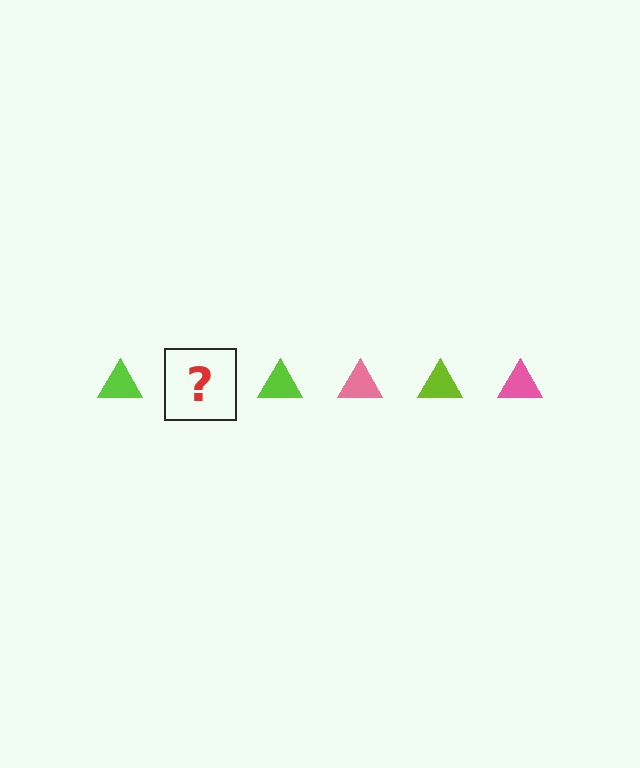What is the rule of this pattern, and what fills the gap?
The rule is that the pattern cycles through lime, pink triangles. The gap should be filled with a pink triangle.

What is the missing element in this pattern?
The missing element is a pink triangle.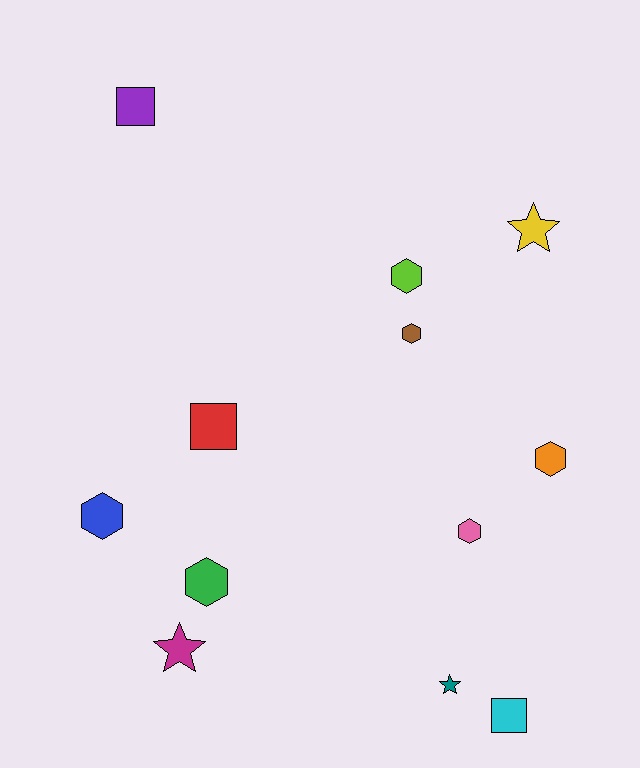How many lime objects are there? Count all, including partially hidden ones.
There is 1 lime object.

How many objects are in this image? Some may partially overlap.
There are 12 objects.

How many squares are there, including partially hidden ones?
There are 3 squares.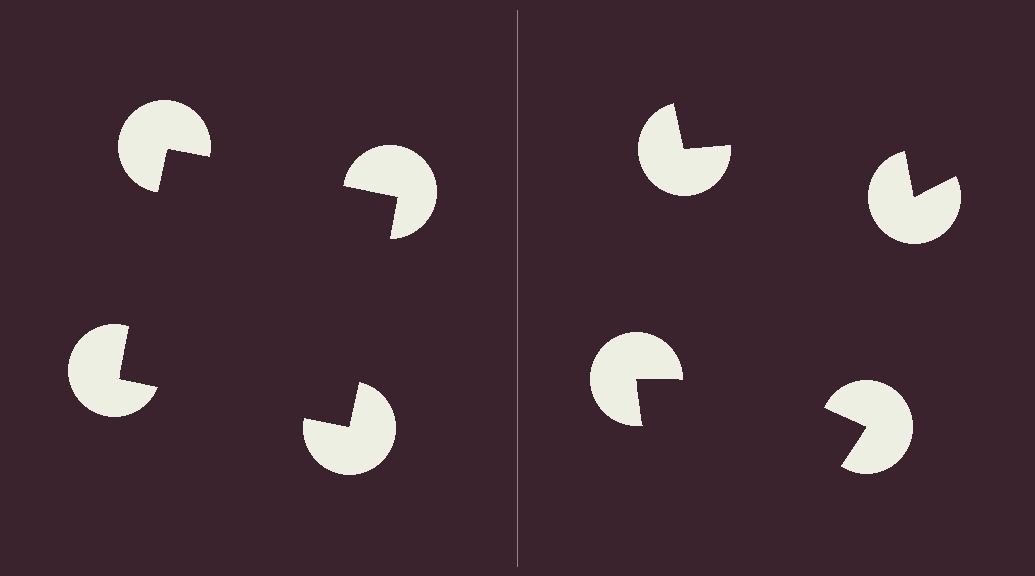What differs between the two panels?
The pac-man discs are positioned identically on both sides; only the wedge orientations differ. On the left they align to a square; on the right they are misaligned.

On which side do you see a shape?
An illusory square appears on the left side. On the right side the wedge cuts are rotated, so no coherent shape forms.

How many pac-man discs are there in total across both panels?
8 — 4 on each side.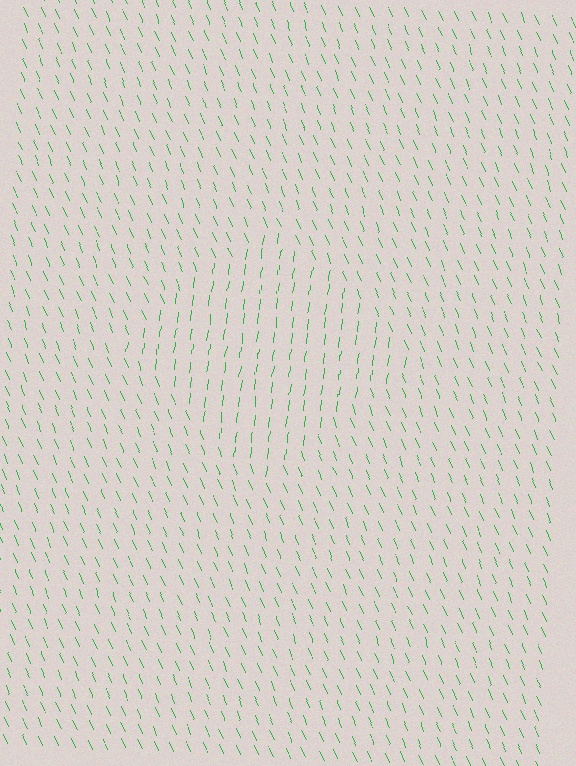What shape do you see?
I see a diamond.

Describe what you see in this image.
The image is filled with small green line segments. A diamond region in the image has lines oriented differently from the surrounding lines, creating a visible texture boundary.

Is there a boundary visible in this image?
Yes, there is a texture boundary formed by a change in line orientation.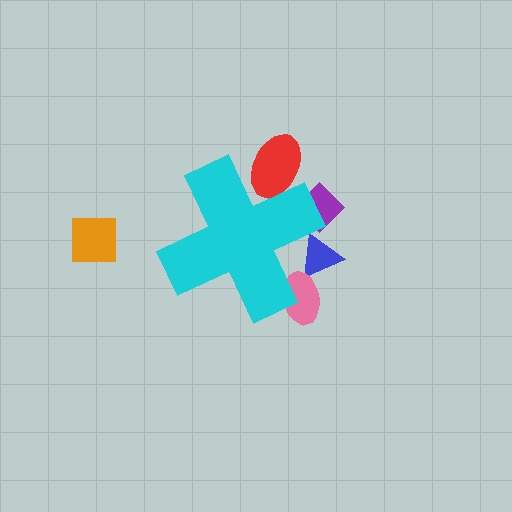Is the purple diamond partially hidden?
Yes, the purple diamond is partially hidden behind the cyan cross.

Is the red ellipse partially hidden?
Yes, the red ellipse is partially hidden behind the cyan cross.